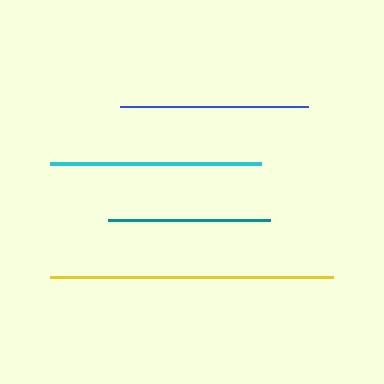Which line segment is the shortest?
The teal line is the shortest at approximately 162 pixels.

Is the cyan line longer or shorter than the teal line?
The cyan line is longer than the teal line.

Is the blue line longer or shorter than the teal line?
The blue line is longer than the teal line.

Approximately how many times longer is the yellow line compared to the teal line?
The yellow line is approximately 1.7 times the length of the teal line.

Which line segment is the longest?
The yellow line is the longest at approximately 283 pixels.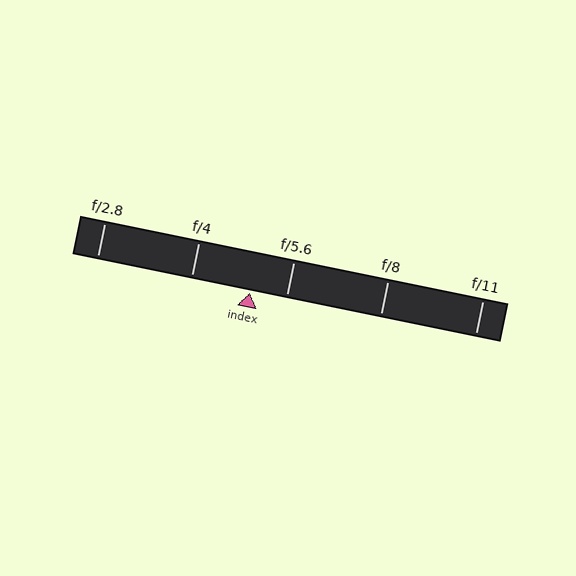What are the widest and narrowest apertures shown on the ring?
The widest aperture shown is f/2.8 and the narrowest is f/11.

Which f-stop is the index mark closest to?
The index mark is closest to f/5.6.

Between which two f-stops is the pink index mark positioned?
The index mark is between f/4 and f/5.6.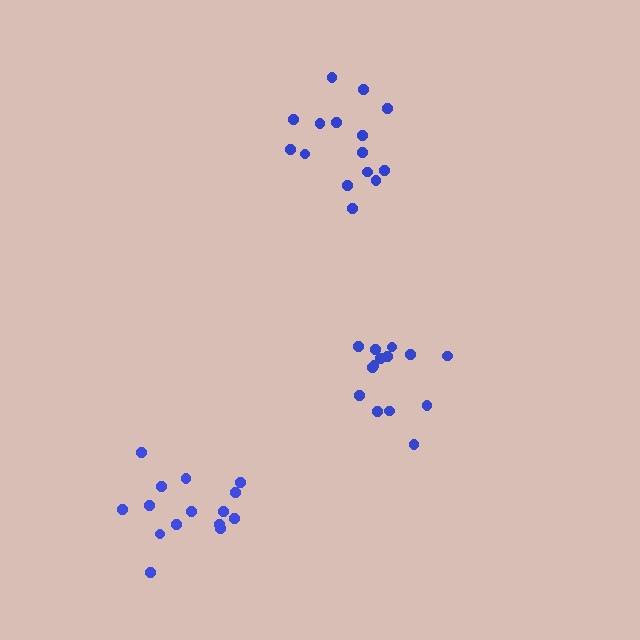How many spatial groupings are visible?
There are 3 spatial groupings.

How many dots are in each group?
Group 1: 14 dots, Group 2: 15 dots, Group 3: 15 dots (44 total).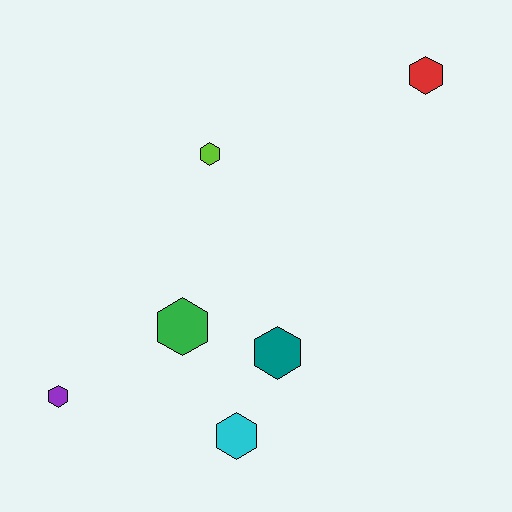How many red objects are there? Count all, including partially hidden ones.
There is 1 red object.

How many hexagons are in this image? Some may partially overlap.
There are 6 hexagons.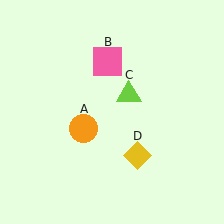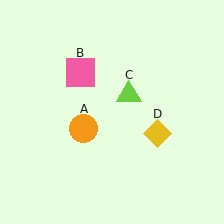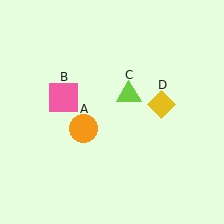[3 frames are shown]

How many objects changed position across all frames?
2 objects changed position: pink square (object B), yellow diamond (object D).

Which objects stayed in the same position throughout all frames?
Orange circle (object A) and lime triangle (object C) remained stationary.